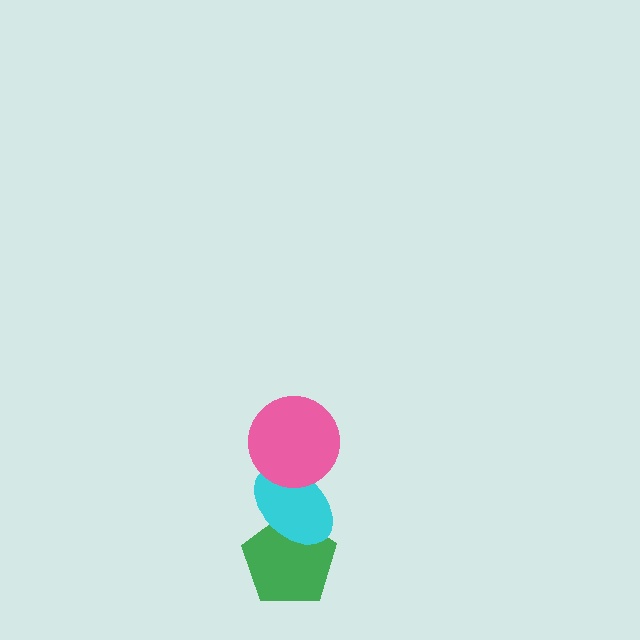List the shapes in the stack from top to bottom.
From top to bottom: the pink circle, the cyan ellipse, the green pentagon.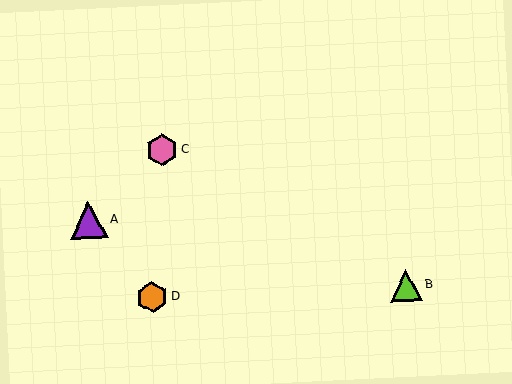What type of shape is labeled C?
Shape C is a pink hexagon.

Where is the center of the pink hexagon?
The center of the pink hexagon is at (162, 150).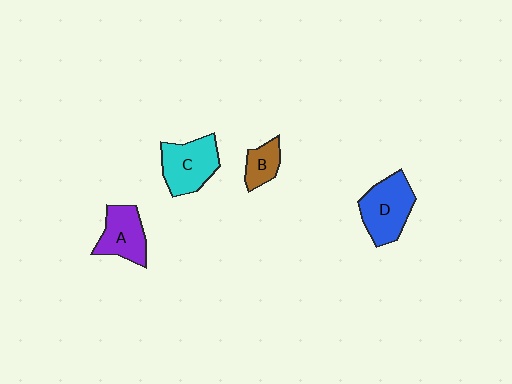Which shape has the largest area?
Shape D (blue).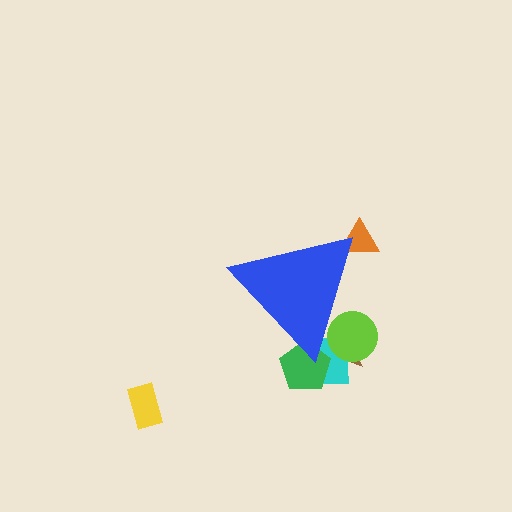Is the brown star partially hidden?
Yes, the brown star is partially hidden behind the blue triangle.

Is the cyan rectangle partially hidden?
Yes, the cyan rectangle is partially hidden behind the blue triangle.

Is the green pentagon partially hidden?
Yes, the green pentagon is partially hidden behind the blue triangle.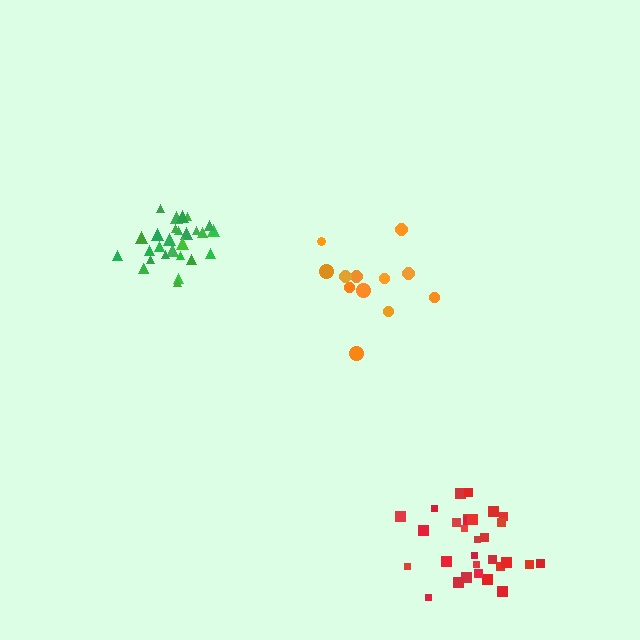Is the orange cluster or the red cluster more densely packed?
Red.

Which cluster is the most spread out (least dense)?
Orange.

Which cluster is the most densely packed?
Green.